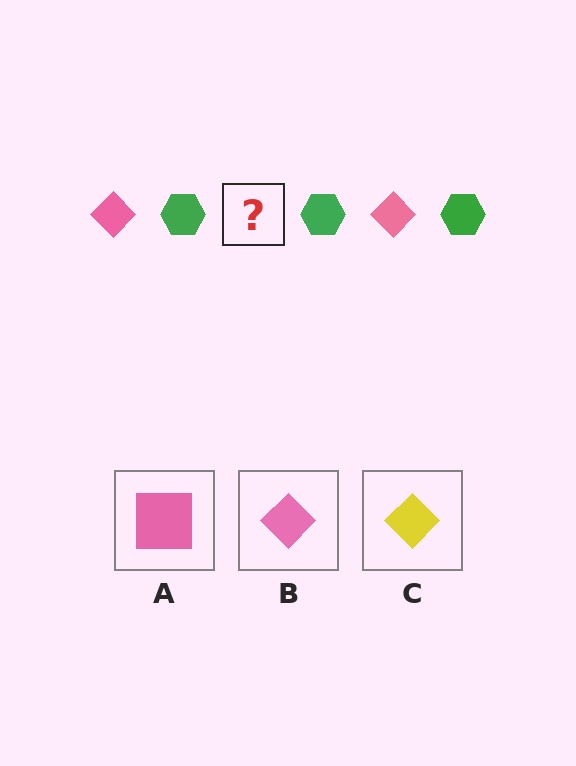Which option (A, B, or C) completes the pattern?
B.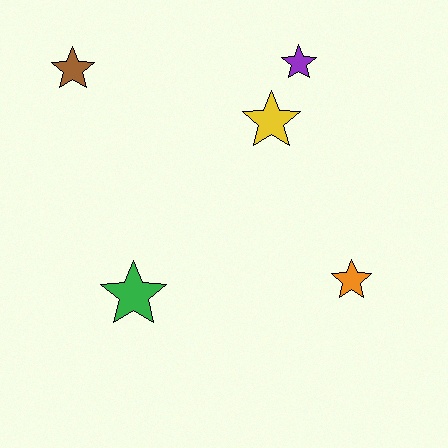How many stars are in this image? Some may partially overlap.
There are 5 stars.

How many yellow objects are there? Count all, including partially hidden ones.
There is 1 yellow object.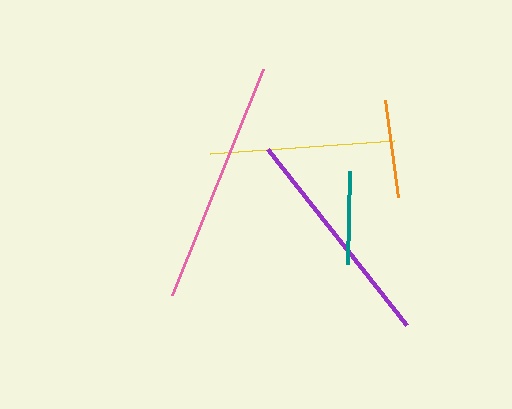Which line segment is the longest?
The pink line is the longest at approximately 244 pixels.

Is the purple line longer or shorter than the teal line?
The purple line is longer than the teal line.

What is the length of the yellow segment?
The yellow segment is approximately 185 pixels long.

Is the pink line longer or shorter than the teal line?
The pink line is longer than the teal line.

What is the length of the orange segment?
The orange segment is approximately 98 pixels long.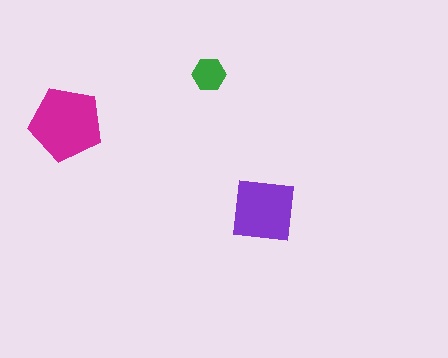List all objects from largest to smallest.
The magenta pentagon, the purple square, the green hexagon.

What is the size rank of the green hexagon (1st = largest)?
3rd.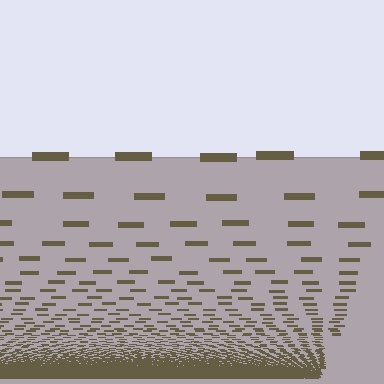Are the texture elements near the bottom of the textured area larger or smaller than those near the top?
Smaller. The gradient is inverted — elements near the bottom are smaller and denser.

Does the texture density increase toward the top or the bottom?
Density increases toward the bottom.